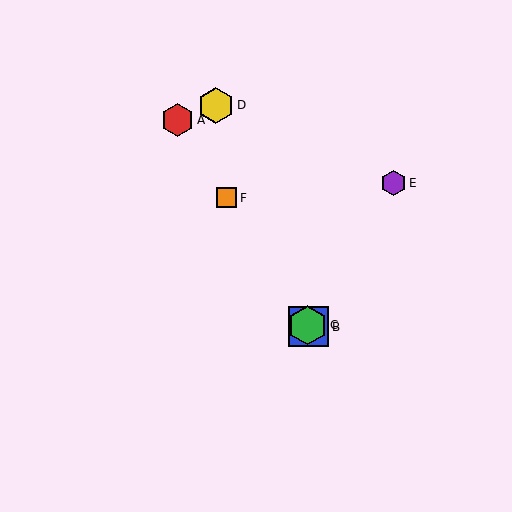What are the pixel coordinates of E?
Object E is at (393, 183).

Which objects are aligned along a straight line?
Objects A, B, C, F are aligned along a straight line.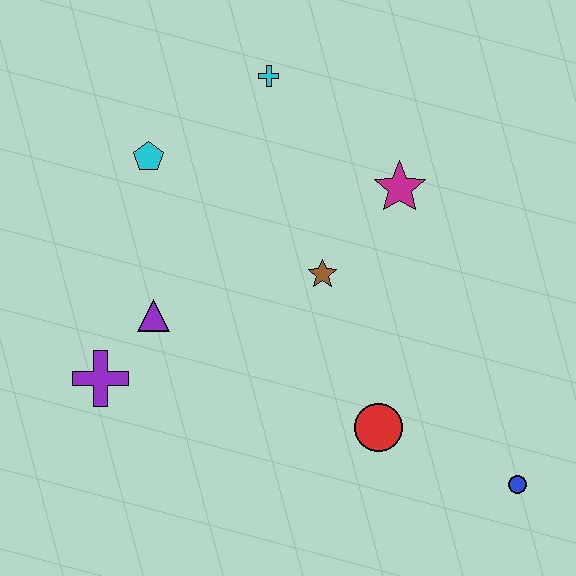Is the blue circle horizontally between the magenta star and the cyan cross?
No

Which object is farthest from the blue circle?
The cyan pentagon is farthest from the blue circle.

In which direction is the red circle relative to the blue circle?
The red circle is to the left of the blue circle.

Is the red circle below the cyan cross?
Yes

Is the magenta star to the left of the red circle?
No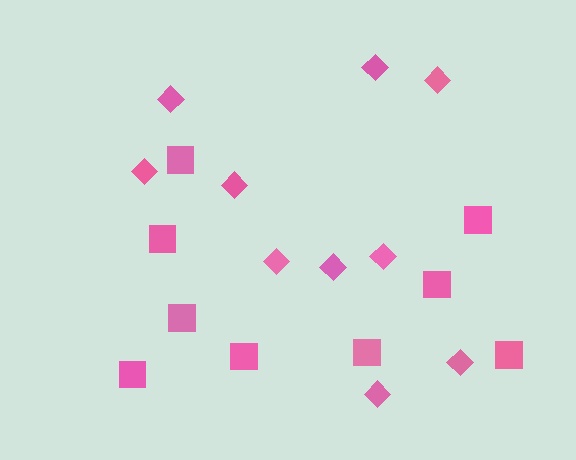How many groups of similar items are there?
There are 2 groups: one group of squares (9) and one group of diamonds (10).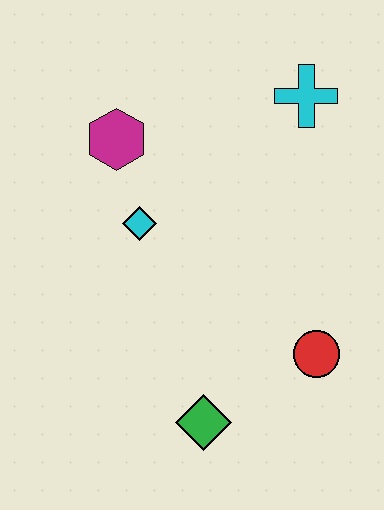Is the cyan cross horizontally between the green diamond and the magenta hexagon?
No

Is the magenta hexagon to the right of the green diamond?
No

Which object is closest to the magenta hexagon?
The cyan diamond is closest to the magenta hexagon.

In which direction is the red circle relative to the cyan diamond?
The red circle is to the right of the cyan diamond.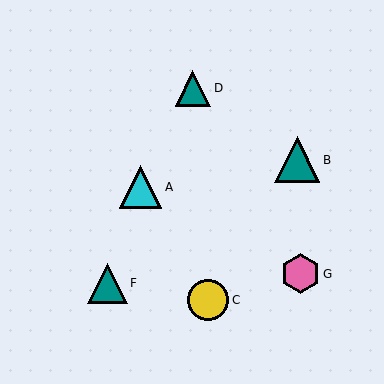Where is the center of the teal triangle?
The center of the teal triangle is at (107, 283).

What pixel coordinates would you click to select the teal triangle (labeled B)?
Click at (297, 160) to select the teal triangle B.